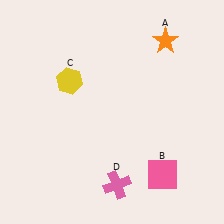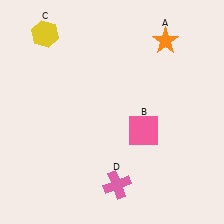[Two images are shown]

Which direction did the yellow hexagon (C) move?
The yellow hexagon (C) moved up.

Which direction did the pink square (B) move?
The pink square (B) moved up.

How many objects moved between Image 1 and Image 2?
2 objects moved between the two images.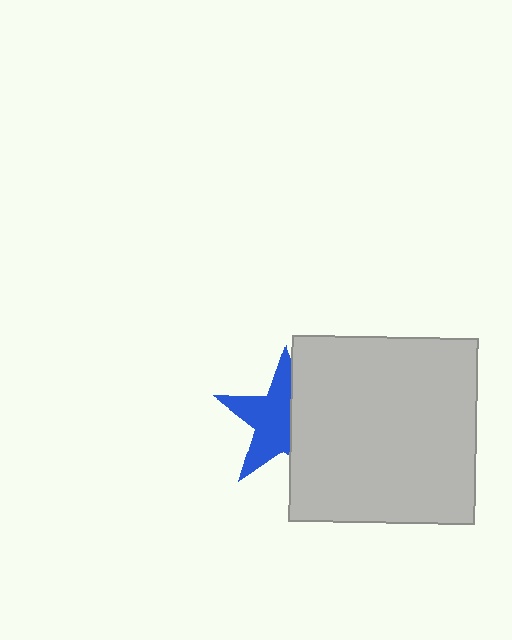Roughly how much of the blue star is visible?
About half of it is visible (roughly 57%).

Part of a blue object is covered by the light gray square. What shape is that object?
It is a star.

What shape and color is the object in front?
The object in front is a light gray square.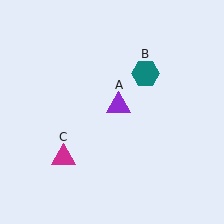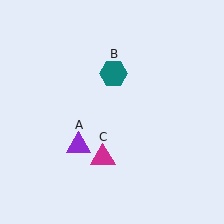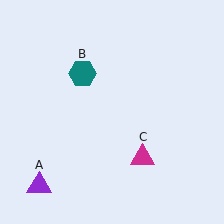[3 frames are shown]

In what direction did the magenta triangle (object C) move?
The magenta triangle (object C) moved right.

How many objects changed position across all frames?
3 objects changed position: purple triangle (object A), teal hexagon (object B), magenta triangle (object C).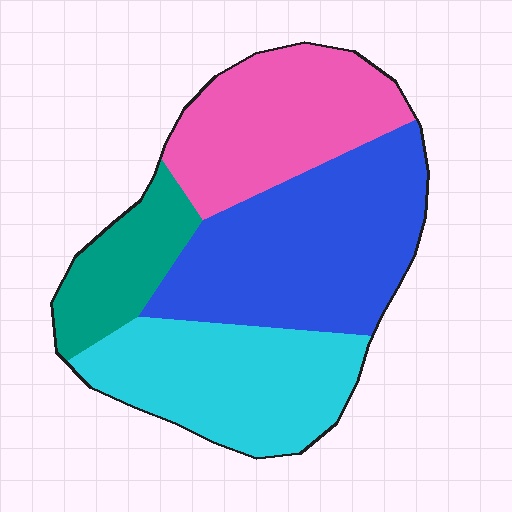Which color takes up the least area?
Teal, at roughly 15%.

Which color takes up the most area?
Blue, at roughly 35%.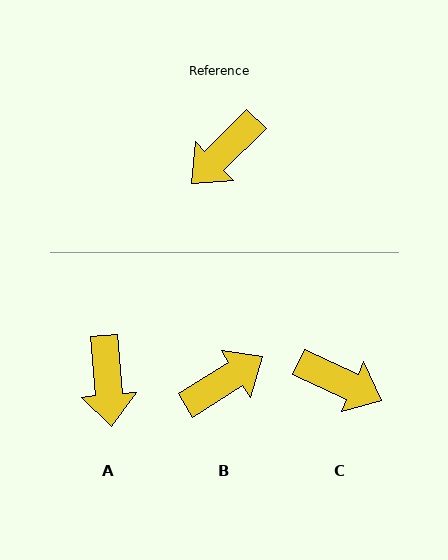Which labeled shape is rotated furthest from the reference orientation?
B, about 168 degrees away.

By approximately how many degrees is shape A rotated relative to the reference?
Approximately 50 degrees counter-clockwise.